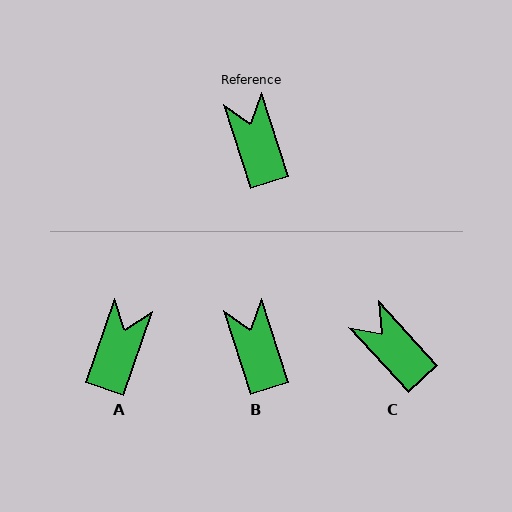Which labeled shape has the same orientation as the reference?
B.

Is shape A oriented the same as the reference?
No, it is off by about 37 degrees.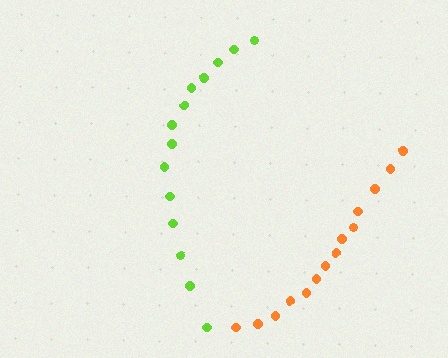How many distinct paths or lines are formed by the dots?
There are 2 distinct paths.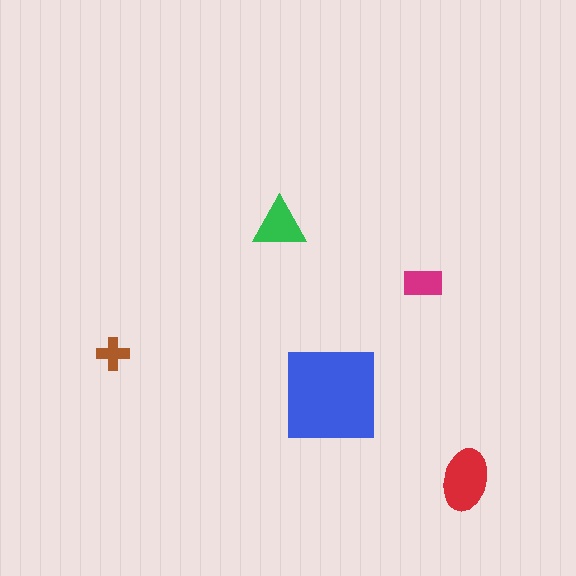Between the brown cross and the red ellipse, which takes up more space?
The red ellipse.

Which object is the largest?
The blue square.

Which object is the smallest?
The brown cross.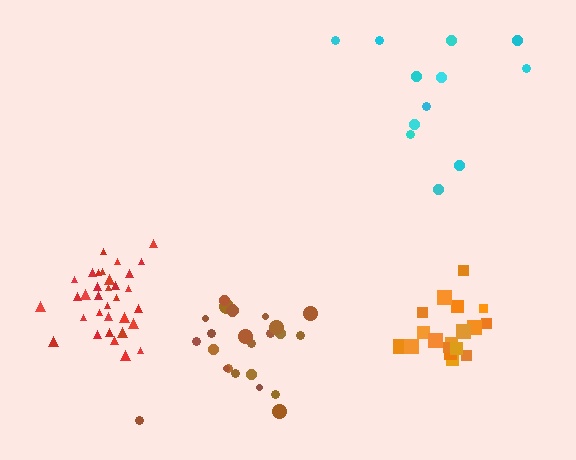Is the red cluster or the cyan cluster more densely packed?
Red.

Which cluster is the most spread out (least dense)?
Cyan.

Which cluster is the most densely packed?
Red.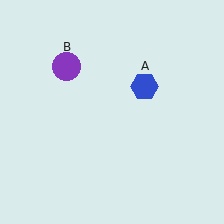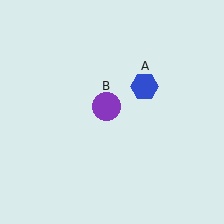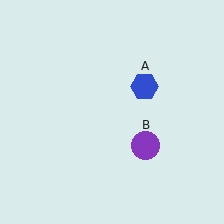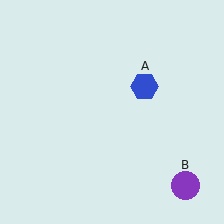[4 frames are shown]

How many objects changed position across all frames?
1 object changed position: purple circle (object B).